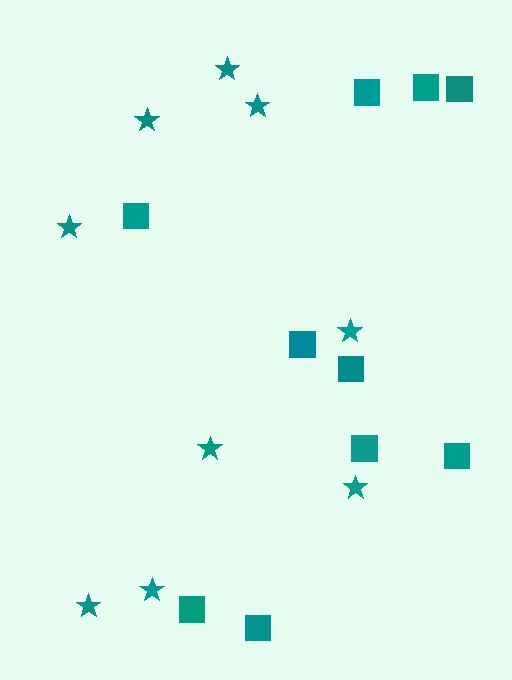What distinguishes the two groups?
There are 2 groups: one group of stars (9) and one group of squares (10).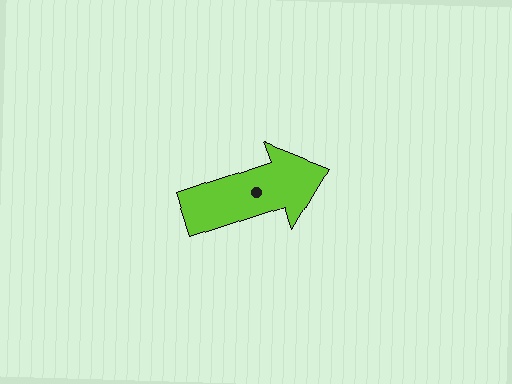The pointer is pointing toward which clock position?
Roughly 2 o'clock.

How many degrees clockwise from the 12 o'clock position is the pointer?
Approximately 71 degrees.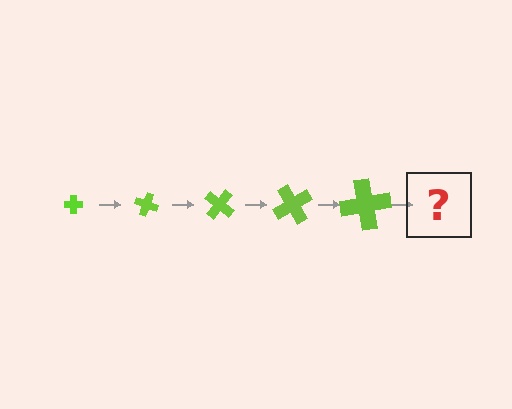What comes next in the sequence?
The next element should be a cross, larger than the previous one and rotated 100 degrees from the start.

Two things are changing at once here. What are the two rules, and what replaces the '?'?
The two rules are that the cross grows larger each step and it rotates 20 degrees each step. The '?' should be a cross, larger than the previous one and rotated 100 degrees from the start.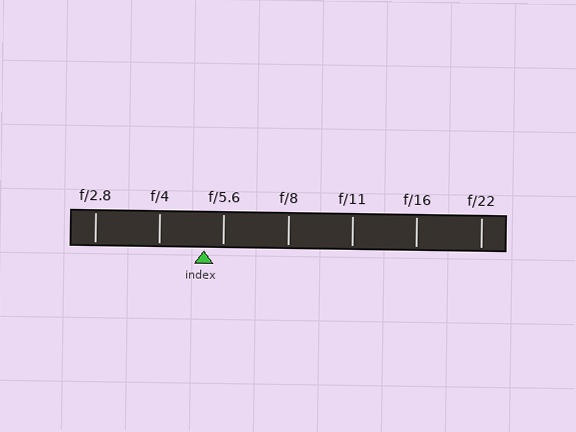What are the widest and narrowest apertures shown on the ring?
The widest aperture shown is f/2.8 and the narrowest is f/22.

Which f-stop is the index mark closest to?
The index mark is closest to f/5.6.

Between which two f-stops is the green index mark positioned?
The index mark is between f/4 and f/5.6.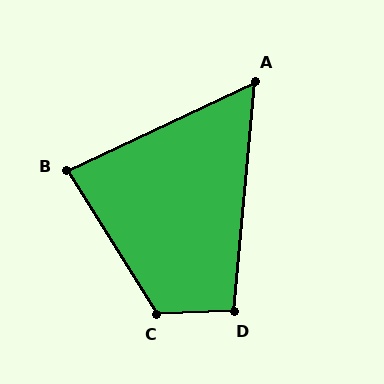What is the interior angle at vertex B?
Approximately 83 degrees (acute).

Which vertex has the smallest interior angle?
A, at approximately 60 degrees.